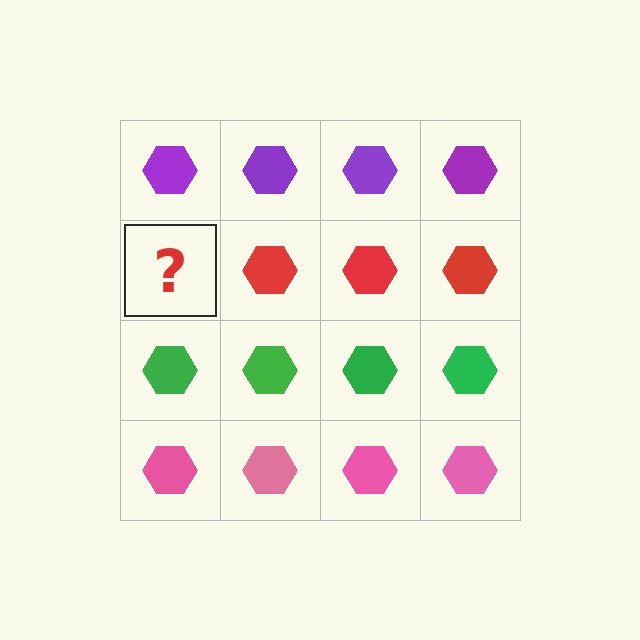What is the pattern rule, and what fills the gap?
The rule is that each row has a consistent color. The gap should be filled with a red hexagon.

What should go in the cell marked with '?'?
The missing cell should contain a red hexagon.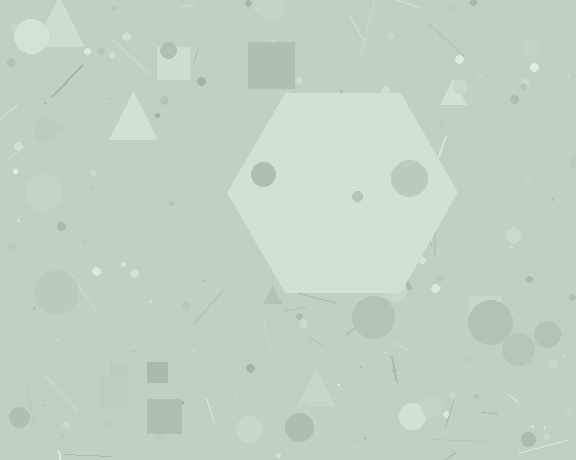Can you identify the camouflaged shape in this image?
The camouflaged shape is a hexagon.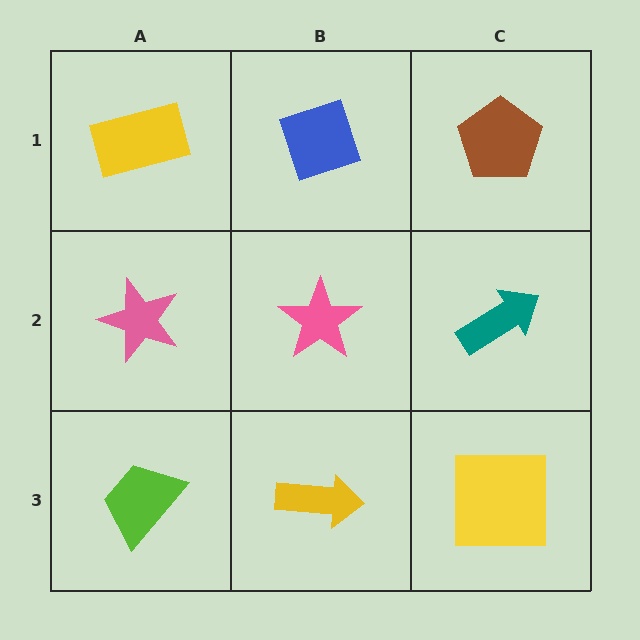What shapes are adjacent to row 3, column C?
A teal arrow (row 2, column C), a yellow arrow (row 3, column B).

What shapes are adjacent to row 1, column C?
A teal arrow (row 2, column C), a blue diamond (row 1, column B).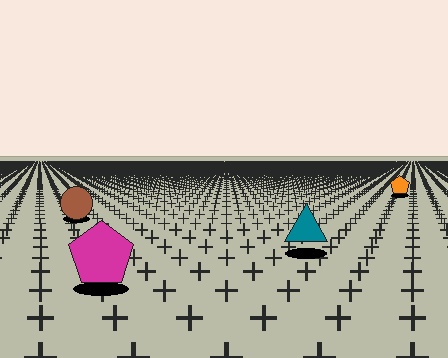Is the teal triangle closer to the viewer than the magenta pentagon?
No. The magenta pentagon is closer — you can tell from the texture gradient: the ground texture is coarser near it.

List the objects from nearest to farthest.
From nearest to farthest: the magenta pentagon, the teal triangle, the brown circle, the orange pentagon.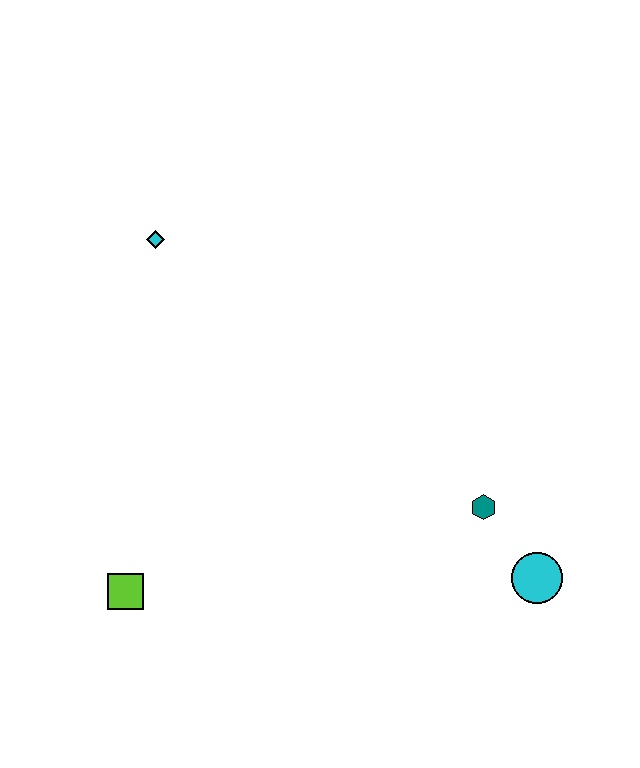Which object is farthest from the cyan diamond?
The cyan circle is farthest from the cyan diamond.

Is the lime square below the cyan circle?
Yes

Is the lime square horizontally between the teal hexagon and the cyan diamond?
No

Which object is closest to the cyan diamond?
The lime square is closest to the cyan diamond.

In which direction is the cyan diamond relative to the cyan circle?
The cyan diamond is to the left of the cyan circle.